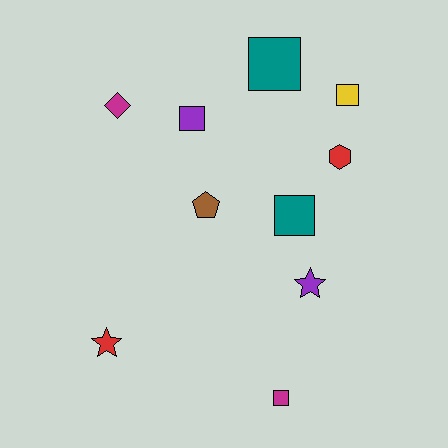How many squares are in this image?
There are 5 squares.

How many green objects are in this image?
There are no green objects.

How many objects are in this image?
There are 10 objects.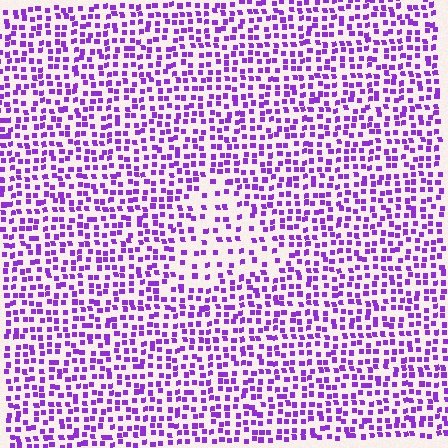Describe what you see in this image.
The image contains small purple elements arranged at two different densities. A triangle-shaped region is visible where the elements are less densely packed than the surrounding area.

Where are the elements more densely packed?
The elements are more densely packed outside the triangle boundary.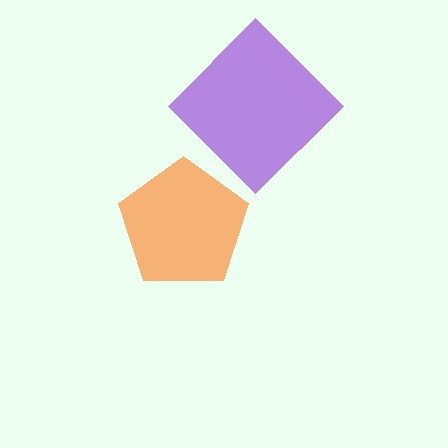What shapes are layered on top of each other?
The layered shapes are: a purple diamond, an orange pentagon.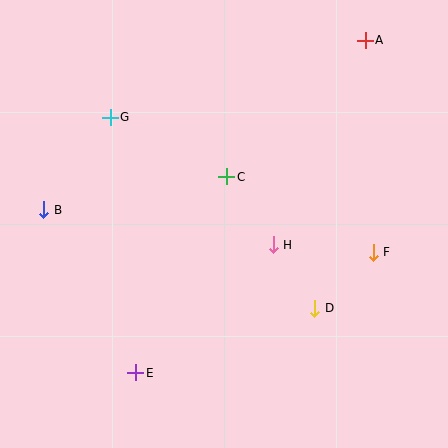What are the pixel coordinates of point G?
Point G is at (110, 117).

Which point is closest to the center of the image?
Point C at (227, 177) is closest to the center.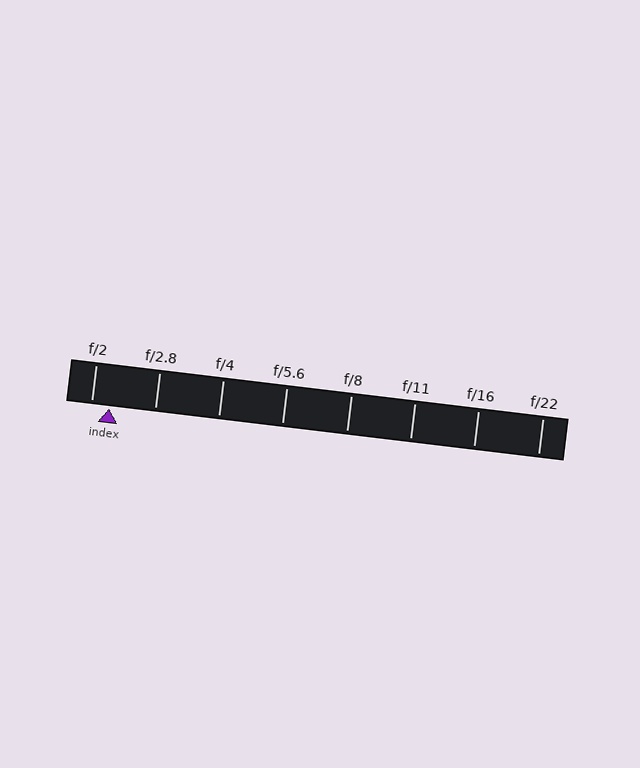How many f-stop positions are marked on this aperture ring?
There are 8 f-stop positions marked.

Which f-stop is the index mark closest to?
The index mark is closest to f/2.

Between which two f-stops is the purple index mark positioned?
The index mark is between f/2 and f/2.8.